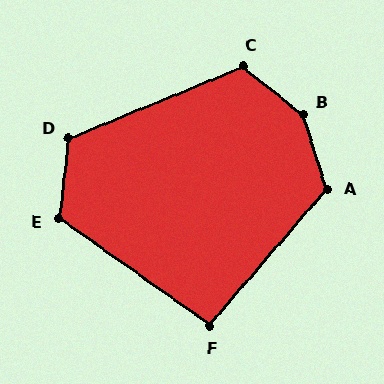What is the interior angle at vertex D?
Approximately 118 degrees (obtuse).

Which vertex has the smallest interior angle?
F, at approximately 95 degrees.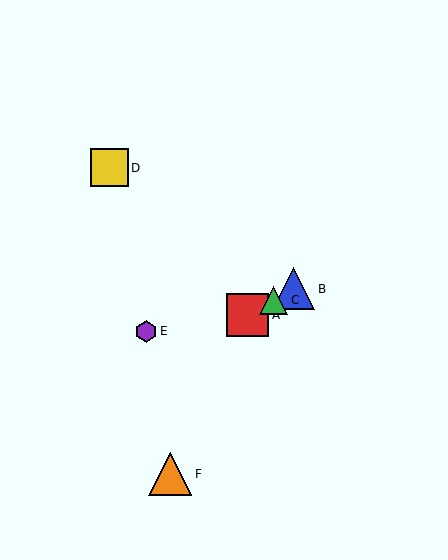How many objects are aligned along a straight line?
3 objects (A, B, C) are aligned along a straight line.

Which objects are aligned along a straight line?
Objects A, B, C are aligned along a straight line.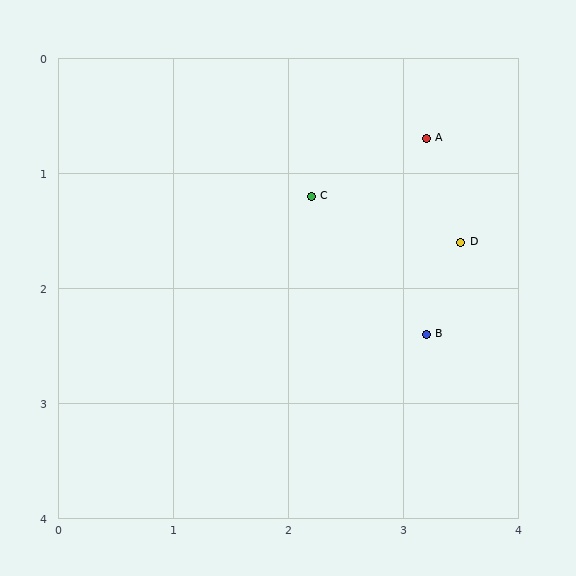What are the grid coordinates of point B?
Point B is at approximately (3.2, 2.4).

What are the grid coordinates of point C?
Point C is at approximately (2.2, 1.2).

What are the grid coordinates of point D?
Point D is at approximately (3.5, 1.6).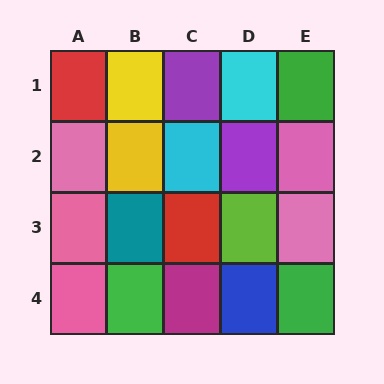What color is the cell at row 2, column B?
Yellow.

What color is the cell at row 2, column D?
Purple.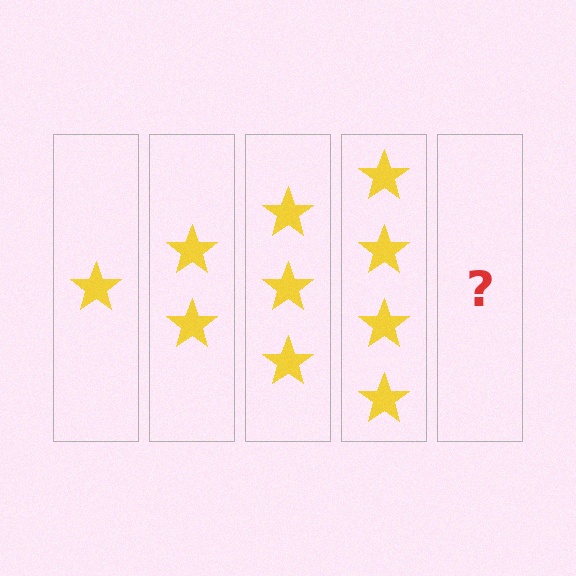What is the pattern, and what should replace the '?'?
The pattern is that each step adds one more star. The '?' should be 5 stars.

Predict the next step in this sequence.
The next step is 5 stars.